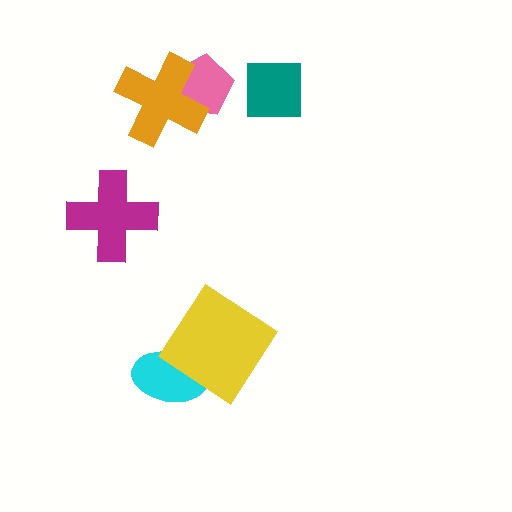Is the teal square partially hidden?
No, no other shape covers it.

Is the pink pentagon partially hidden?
Yes, it is partially covered by another shape.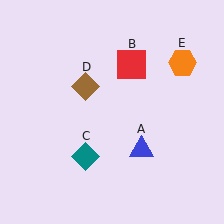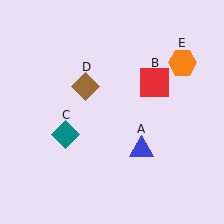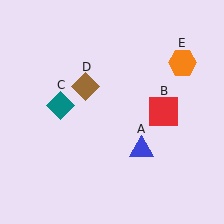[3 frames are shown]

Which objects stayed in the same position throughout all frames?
Blue triangle (object A) and brown diamond (object D) and orange hexagon (object E) remained stationary.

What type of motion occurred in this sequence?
The red square (object B), teal diamond (object C) rotated clockwise around the center of the scene.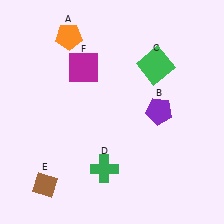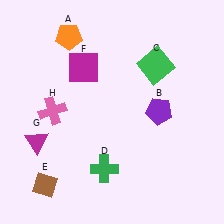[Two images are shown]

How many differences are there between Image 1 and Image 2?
There are 2 differences between the two images.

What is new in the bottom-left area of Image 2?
A magenta triangle (G) was added in the bottom-left area of Image 2.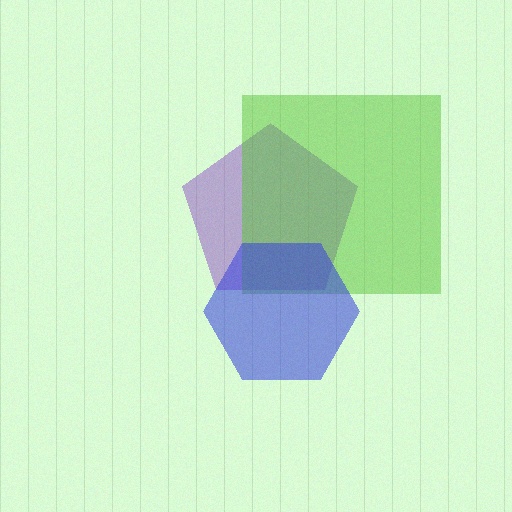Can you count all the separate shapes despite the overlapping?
Yes, there are 3 separate shapes.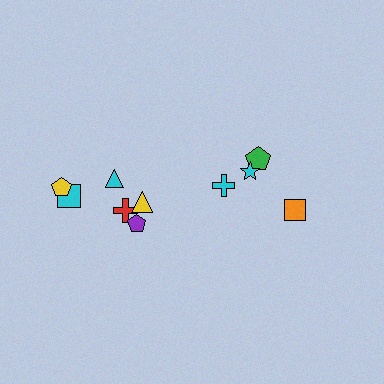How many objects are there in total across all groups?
There are 10 objects.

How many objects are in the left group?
There are 6 objects.